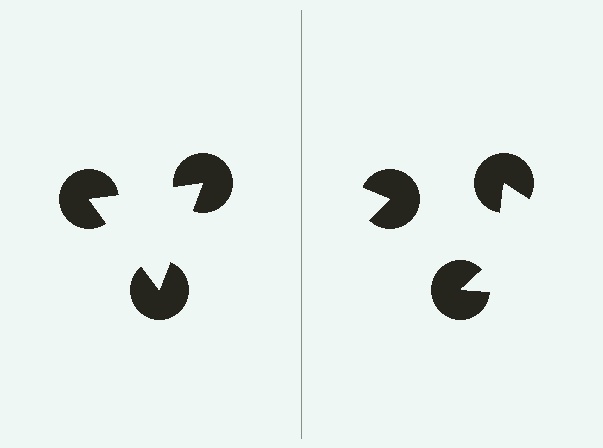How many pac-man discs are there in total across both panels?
6 — 3 on each side.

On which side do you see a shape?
An illusory triangle appears on the left side. On the right side the wedge cuts are rotated, so no coherent shape forms.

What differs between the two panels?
The pac-man discs are positioned identically on both sides; only the wedge orientations differ. On the left they align to a triangle; on the right they are misaligned.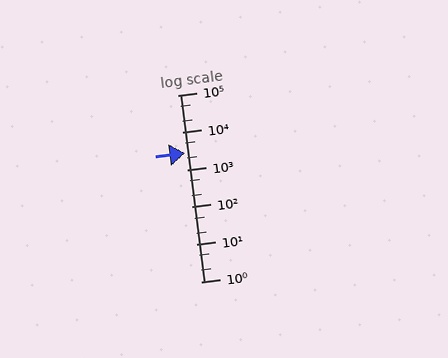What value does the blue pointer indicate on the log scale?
The pointer indicates approximately 2800.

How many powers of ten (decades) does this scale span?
The scale spans 5 decades, from 1 to 100000.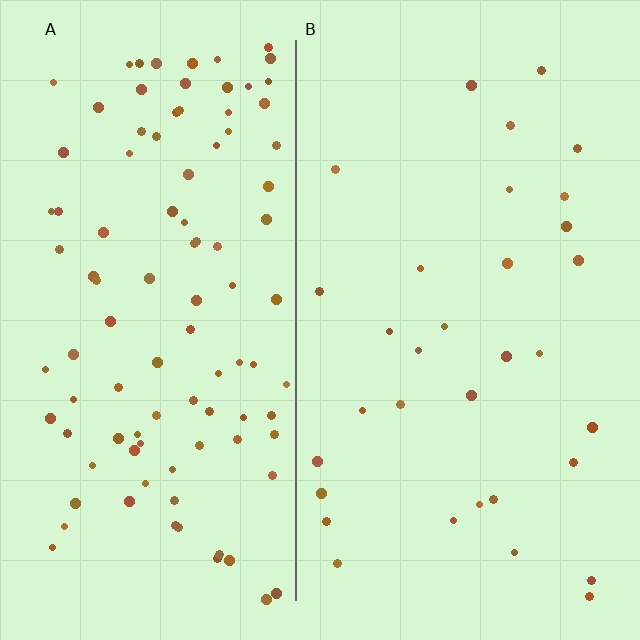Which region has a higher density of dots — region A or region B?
A (the left).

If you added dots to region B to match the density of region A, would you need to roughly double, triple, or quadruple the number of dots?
Approximately triple.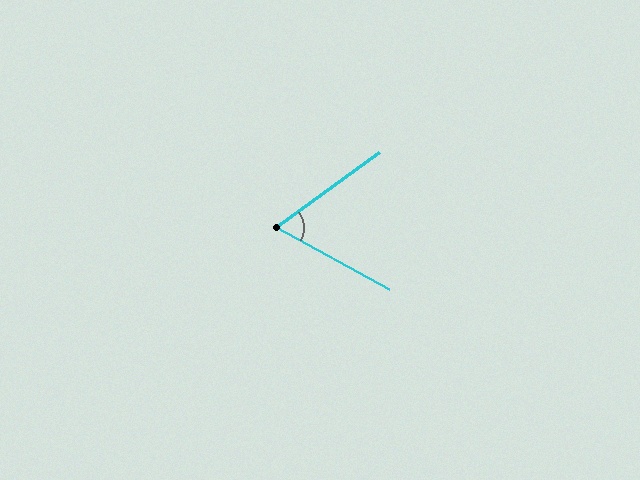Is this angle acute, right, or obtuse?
It is acute.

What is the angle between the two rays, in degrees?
Approximately 65 degrees.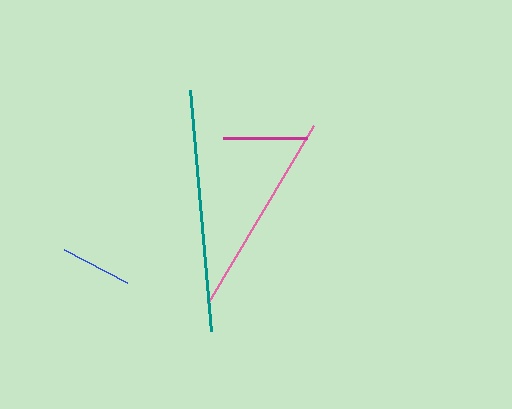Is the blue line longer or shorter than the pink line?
The pink line is longer than the blue line.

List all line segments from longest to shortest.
From longest to shortest: teal, pink, magenta, blue.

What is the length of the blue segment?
The blue segment is approximately 71 pixels long.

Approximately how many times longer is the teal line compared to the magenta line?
The teal line is approximately 2.9 times the length of the magenta line.